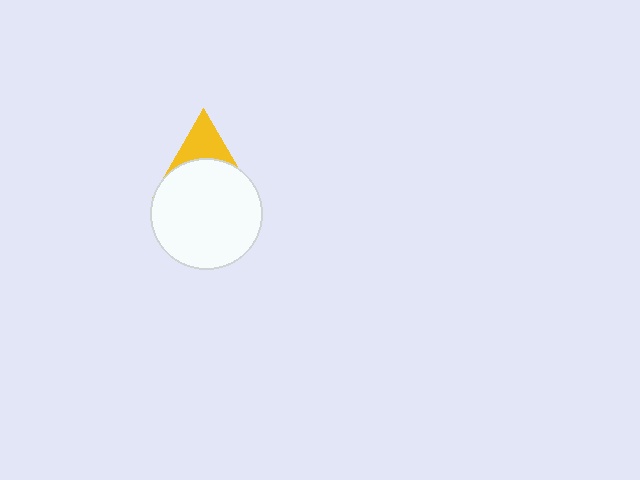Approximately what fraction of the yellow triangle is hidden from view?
Roughly 64% of the yellow triangle is hidden behind the white circle.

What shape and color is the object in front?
The object in front is a white circle.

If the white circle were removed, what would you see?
You would see the complete yellow triangle.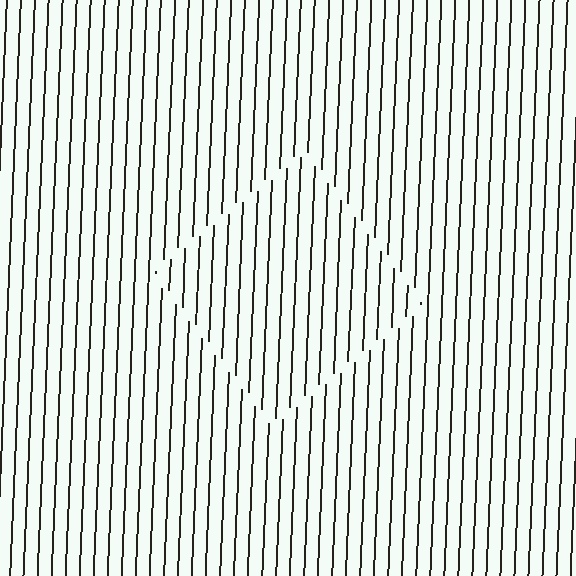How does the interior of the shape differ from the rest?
The interior of the shape contains the same grating, shifted by half a period — the contour is defined by the phase discontinuity where line-ends from the inner and outer gratings abut.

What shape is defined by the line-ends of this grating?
An illusory square. The interior of the shape contains the same grating, shifted by half a period — the contour is defined by the phase discontinuity where line-ends from the inner and outer gratings abut.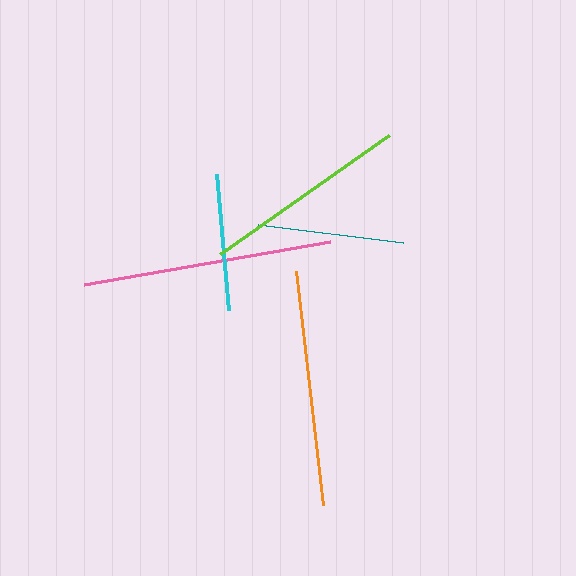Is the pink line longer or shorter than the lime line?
The pink line is longer than the lime line.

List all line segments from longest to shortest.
From longest to shortest: pink, orange, lime, teal, cyan.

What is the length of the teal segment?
The teal segment is approximately 146 pixels long.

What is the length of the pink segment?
The pink segment is approximately 250 pixels long.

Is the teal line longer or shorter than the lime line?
The lime line is longer than the teal line.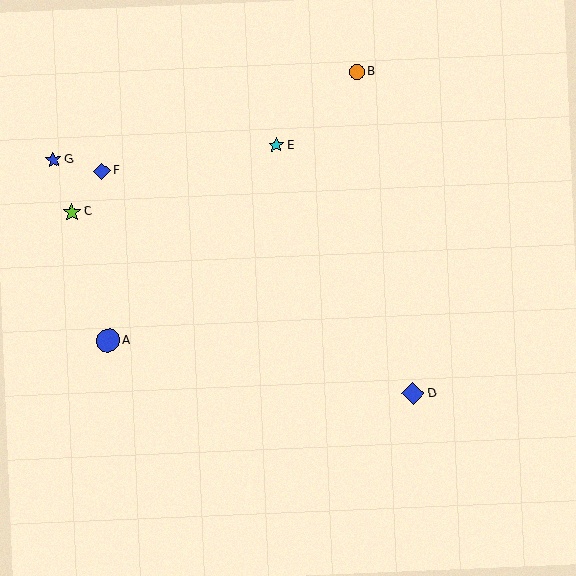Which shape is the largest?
The blue circle (labeled A) is the largest.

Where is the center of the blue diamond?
The center of the blue diamond is at (413, 394).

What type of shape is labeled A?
Shape A is a blue circle.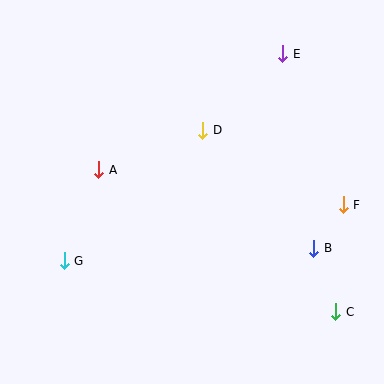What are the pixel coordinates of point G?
Point G is at (64, 261).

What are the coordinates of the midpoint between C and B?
The midpoint between C and B is at (325, 280).